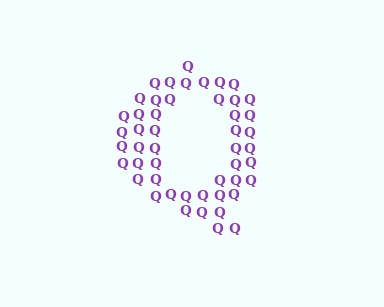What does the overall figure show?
The overall figure shows the letter Q.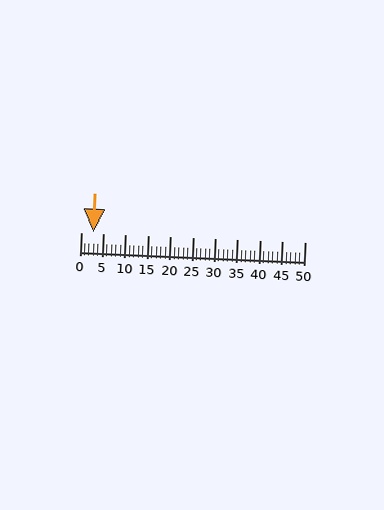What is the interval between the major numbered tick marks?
The major tick marks are spaced 5 units apart.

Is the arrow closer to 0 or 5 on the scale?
The arrow is closer to 5.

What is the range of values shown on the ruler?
The ruler shows values from 0 to 50.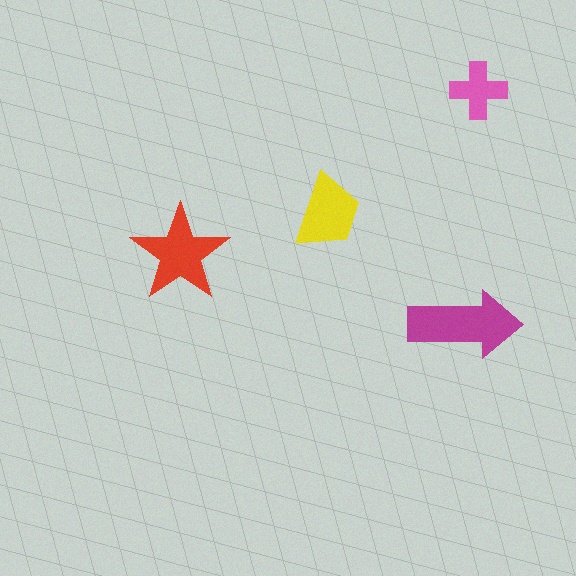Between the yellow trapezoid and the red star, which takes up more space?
The red star.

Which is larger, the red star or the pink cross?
The red star.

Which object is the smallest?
The pink cross.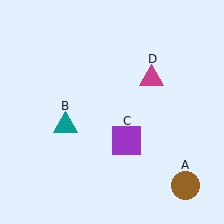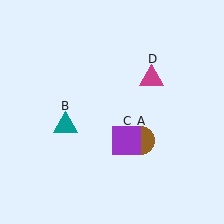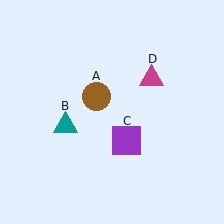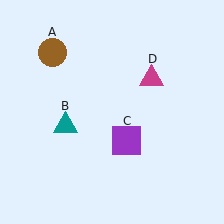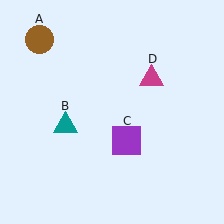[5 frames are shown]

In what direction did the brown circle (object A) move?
The brown circle (object A) moved up and to the left.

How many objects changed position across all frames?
1 object changed position: brown circle (object A).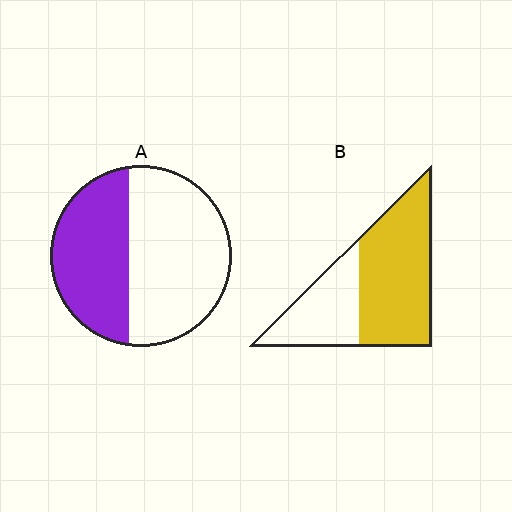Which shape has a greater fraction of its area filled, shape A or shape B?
Shape B.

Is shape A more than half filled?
No.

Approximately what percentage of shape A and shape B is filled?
A is approximately 40% and B is approximately 65%.